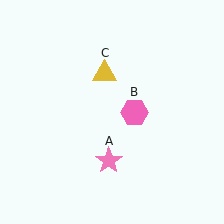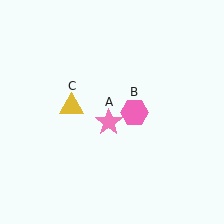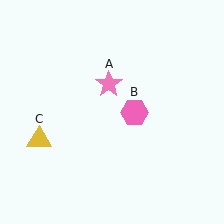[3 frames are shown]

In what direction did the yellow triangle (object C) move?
The yellow triangle (object C) moved down and to the left.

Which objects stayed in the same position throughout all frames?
Pink hexagon (object B) remained stationary.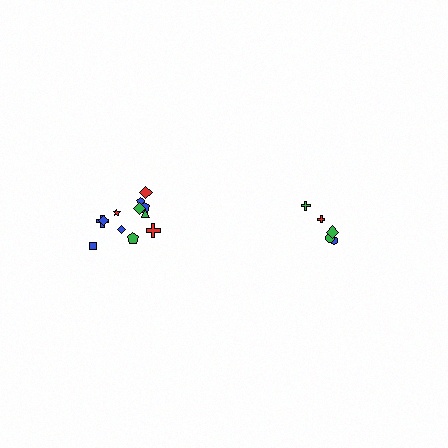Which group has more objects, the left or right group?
The left group.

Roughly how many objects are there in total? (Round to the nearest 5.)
Roughly 15 objects in total.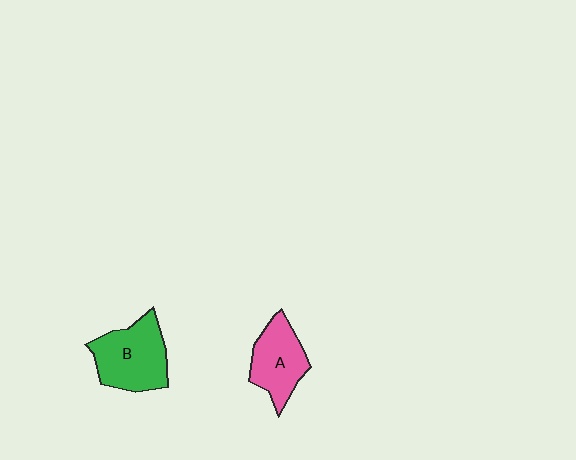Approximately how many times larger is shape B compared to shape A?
Approximately 1.3 times.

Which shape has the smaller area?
Shape A (pink).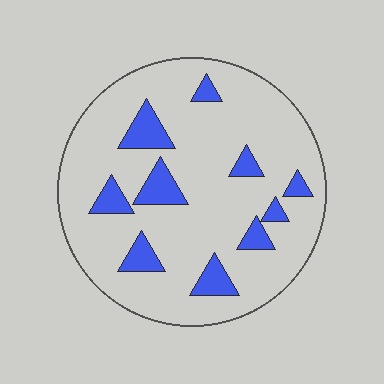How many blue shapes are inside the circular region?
10.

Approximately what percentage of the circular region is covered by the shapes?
Approximately 15%.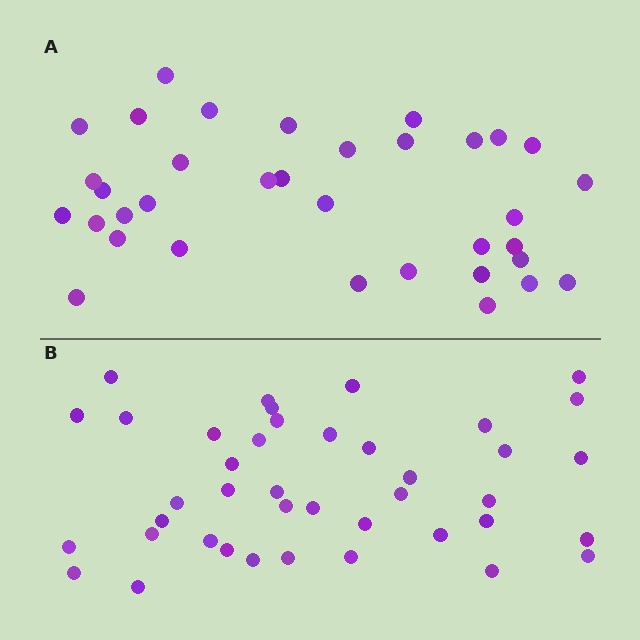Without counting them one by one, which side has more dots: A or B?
Region B (the bottom region) has more dots.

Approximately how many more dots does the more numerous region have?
Region B has about 6 more dots than region A.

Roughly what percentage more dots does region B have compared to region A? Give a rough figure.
About 15% more.